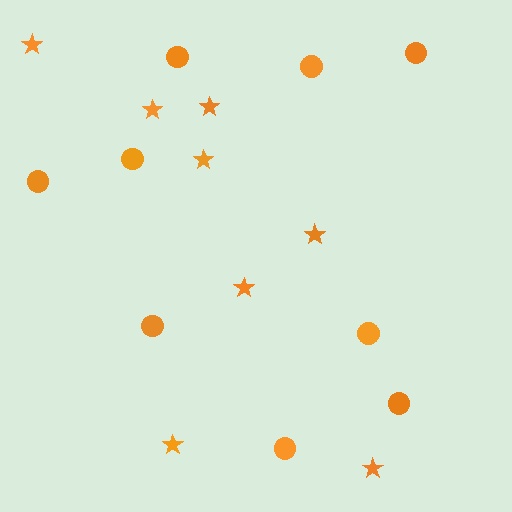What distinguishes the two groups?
There are 2 groups: one group of circles (9) and one group of stars (8).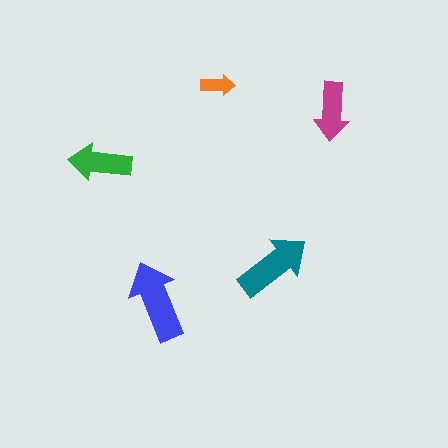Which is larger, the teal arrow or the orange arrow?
The teal one.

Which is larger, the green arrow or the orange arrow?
The green one.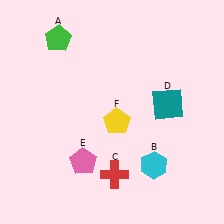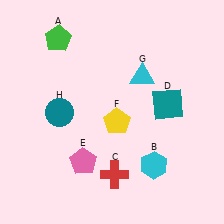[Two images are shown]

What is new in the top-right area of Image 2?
A cyan triangle (G) was added in the top-right area of Image 2.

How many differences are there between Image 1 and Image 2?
There are 2 differences between the two images.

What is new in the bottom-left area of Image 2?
A teal circle (H) was added in the bottom-left area of Image 2.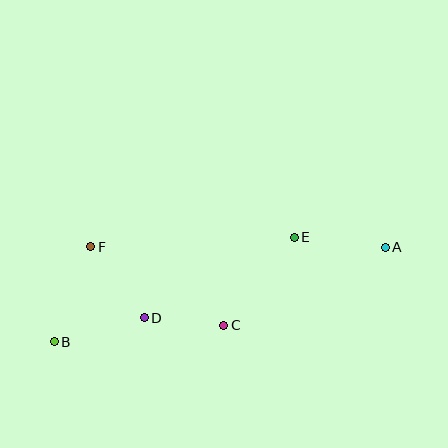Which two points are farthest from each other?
Points A and B are farthest from each other.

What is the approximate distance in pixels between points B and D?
The distance between B and D is approximately 93 pixels.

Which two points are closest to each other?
Points C and D are closest to each other.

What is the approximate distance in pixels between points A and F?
The distance between A and F is approximately 295 pixels.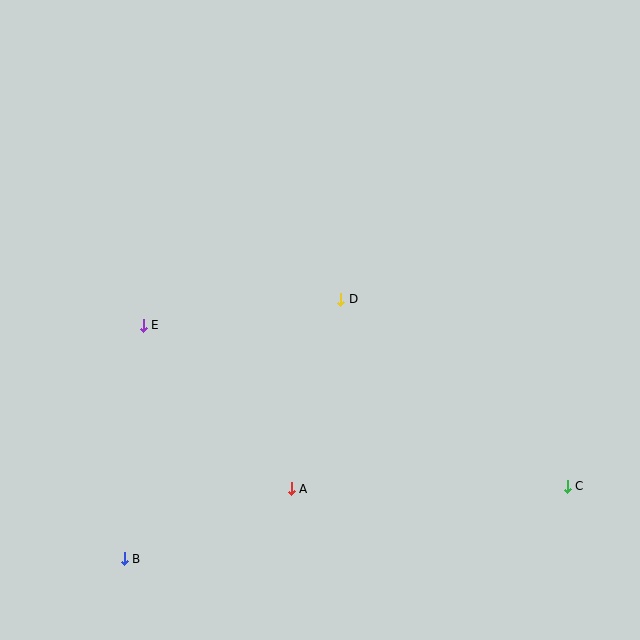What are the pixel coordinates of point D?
Point D is at (341, 299).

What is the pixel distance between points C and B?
The distance between C and B is 449 pixels.